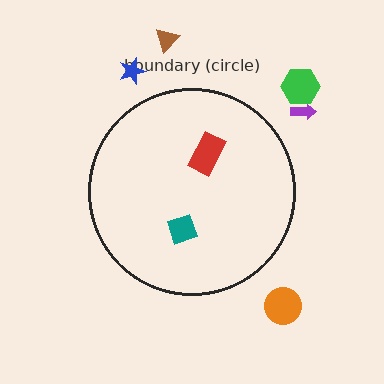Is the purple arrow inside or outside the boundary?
Outside.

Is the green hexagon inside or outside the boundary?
Outside.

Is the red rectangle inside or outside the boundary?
Inside.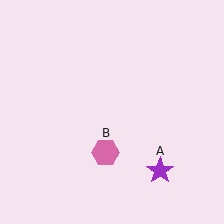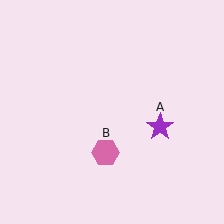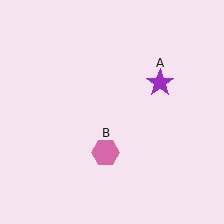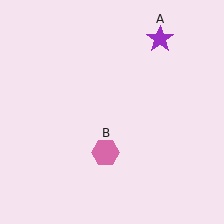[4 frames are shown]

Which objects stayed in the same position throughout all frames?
Pink hexagon (object B) remained stationary.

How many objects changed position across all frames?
1 object changed position: purple star (object A).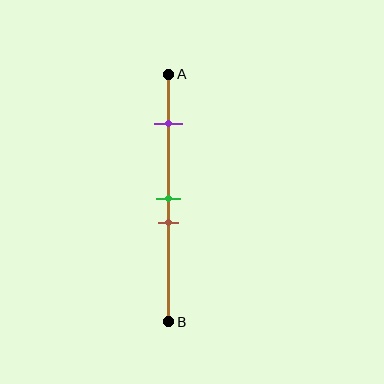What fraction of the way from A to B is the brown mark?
The brown mark is approximately 60% (0.6) of the way from A to B.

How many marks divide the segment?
There are 3 marks dividing the segment.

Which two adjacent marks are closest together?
The green and brown marks are the closest adjacent pair.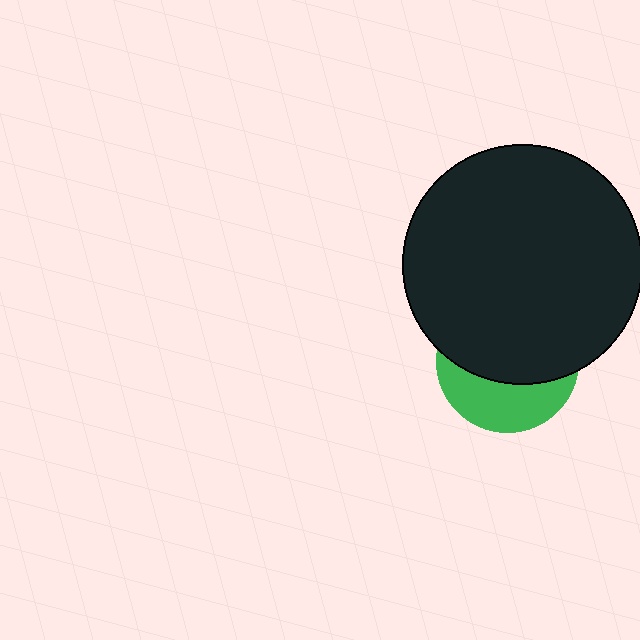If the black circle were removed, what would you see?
You would see the complete green circle.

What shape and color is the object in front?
The object in front is a black circle.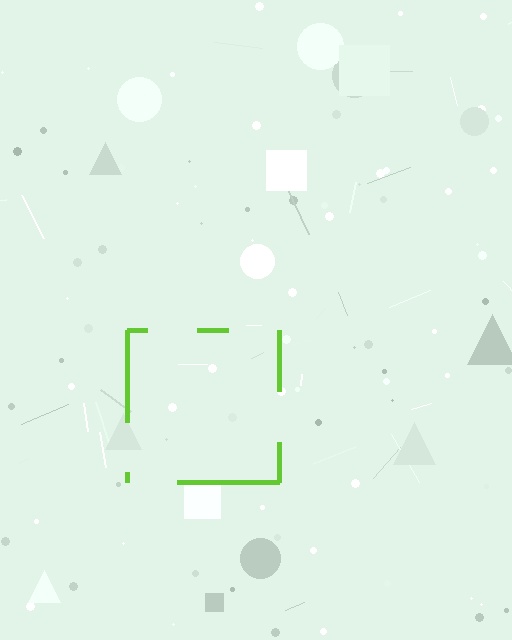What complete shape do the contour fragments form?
The contour fragments form a square.